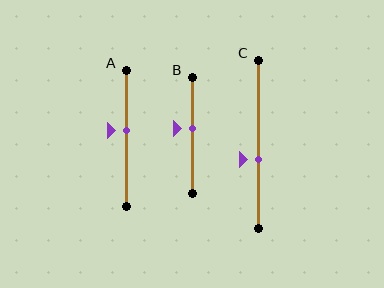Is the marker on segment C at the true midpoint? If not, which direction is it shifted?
No, the marker on segment C is shifted downward by about 9% of the segment length.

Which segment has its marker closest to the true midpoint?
Segment A has its marker closest to the true midpoint.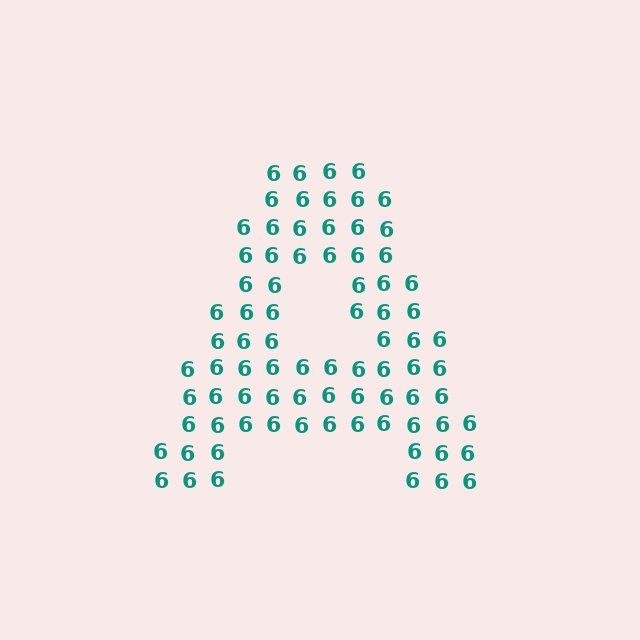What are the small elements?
The small elements are digit 6's.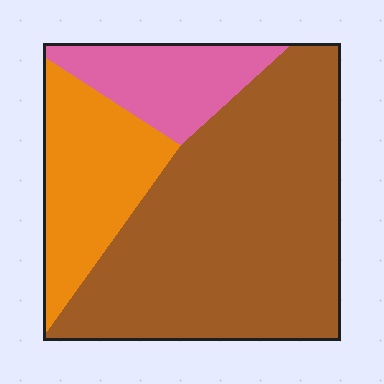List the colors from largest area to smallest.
From largest to smallest: brown, orange, pink.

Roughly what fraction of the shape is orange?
Orange takes up less than a quarter of the shape.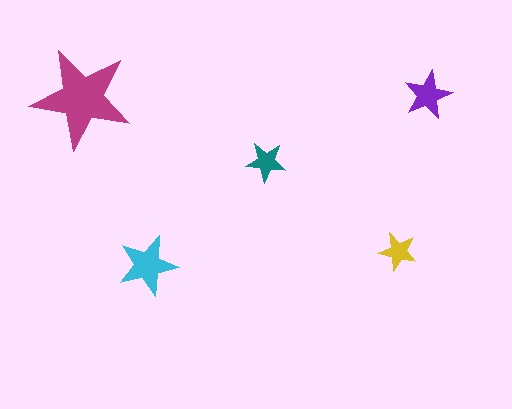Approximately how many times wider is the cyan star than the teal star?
About 1.5 times wider.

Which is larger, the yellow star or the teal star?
The teal one.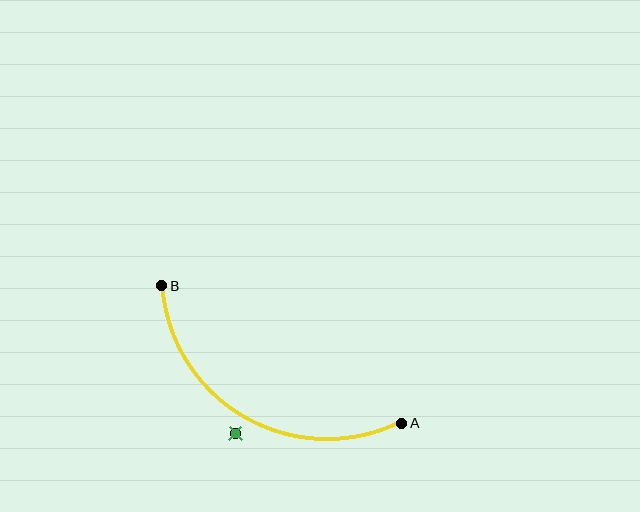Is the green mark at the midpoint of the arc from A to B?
No — the green mark does not lie on the arc at all. It sits slightly outside the curve.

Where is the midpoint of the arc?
The arc midpoint is the point on the curve farthest from the straight line joining A and B. It sits below that line.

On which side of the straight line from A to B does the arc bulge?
The arc bulges below the straight line connecting A and B.